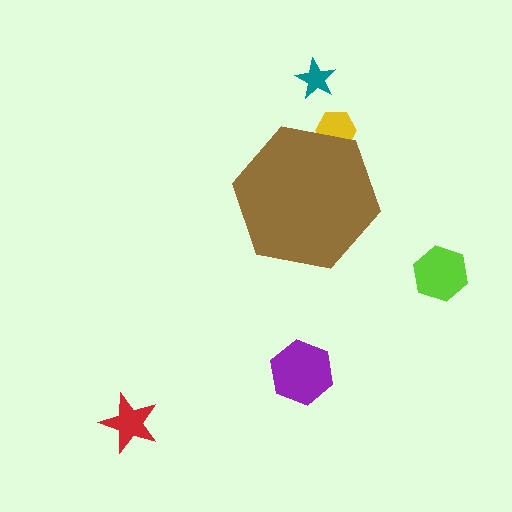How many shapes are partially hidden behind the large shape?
1 shape is partially hidden.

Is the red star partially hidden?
No, the red star is fully visible.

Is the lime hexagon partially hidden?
No, the lime hexagon is fully visible.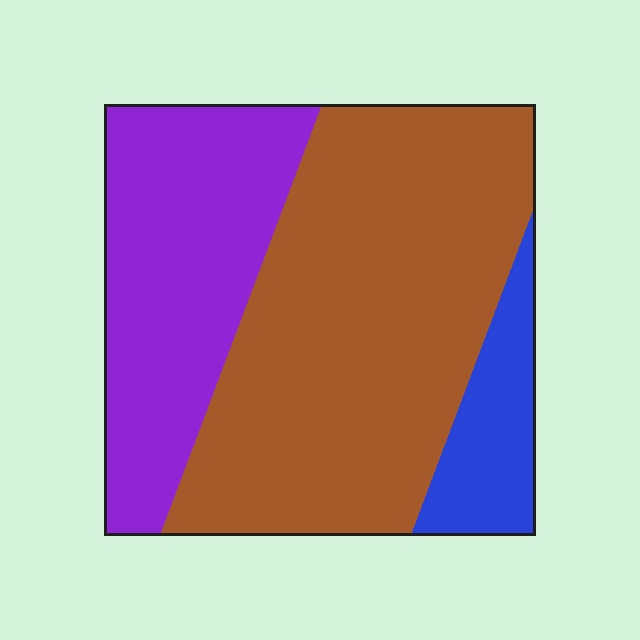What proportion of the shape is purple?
Purple takes up between a sixth and a third of the shape.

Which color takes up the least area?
Blue, at roughly 10%.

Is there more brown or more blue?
Brown.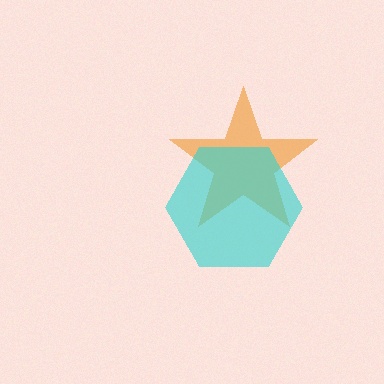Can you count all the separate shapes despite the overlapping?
Yes, there are 2 separate shapes.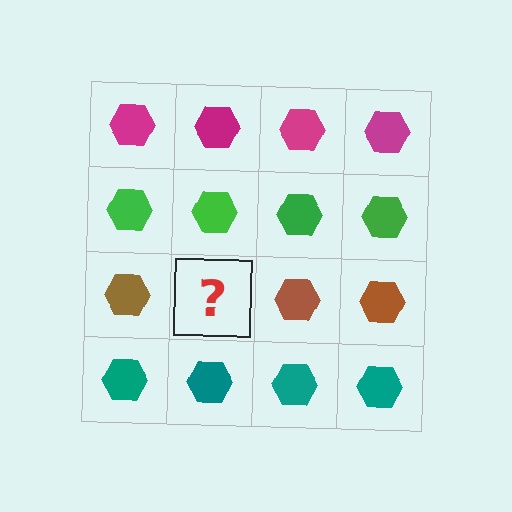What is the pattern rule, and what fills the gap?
The rule is that each row has a consistent color. The gap should be filled with a brown hexagon.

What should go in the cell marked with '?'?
The missing cell should contain a brown hexagon.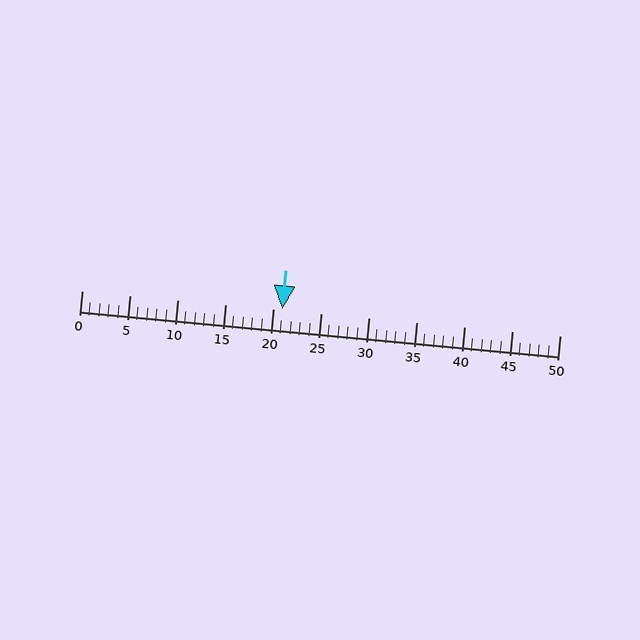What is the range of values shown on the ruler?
The ruler shows values from 0 to 50.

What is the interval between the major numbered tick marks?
The major tick marks are spaced 5 units apart.